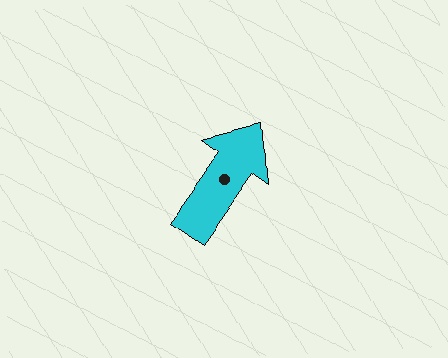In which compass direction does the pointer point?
Northeast.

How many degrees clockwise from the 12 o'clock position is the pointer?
Approximately 36 degrees.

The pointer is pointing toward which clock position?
Roughly 1 o'clock.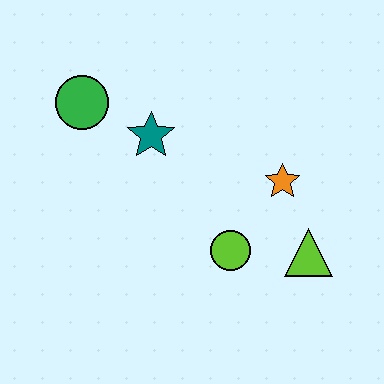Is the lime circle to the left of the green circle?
No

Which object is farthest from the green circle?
The lime triangle is farthest from the green circle.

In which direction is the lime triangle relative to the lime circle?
The lime triangle is to the right of the lime circle.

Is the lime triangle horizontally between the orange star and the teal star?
No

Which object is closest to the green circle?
The teal star is closest to the green circle.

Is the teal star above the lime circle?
Yes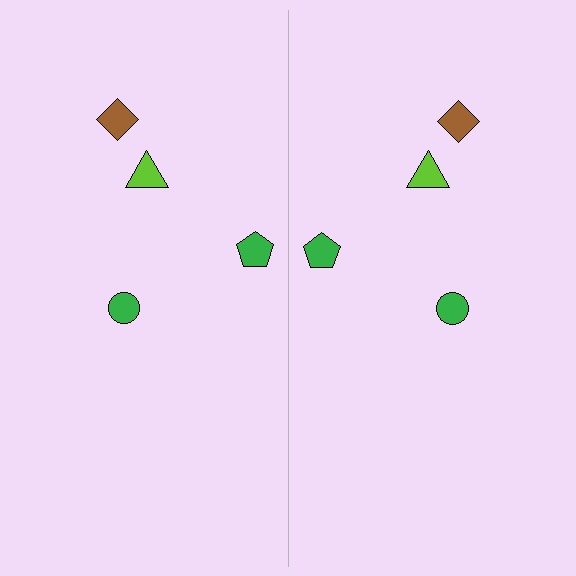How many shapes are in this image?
There are 8 shapes in this image.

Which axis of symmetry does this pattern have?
The pattern has a vertical axis of symmetry running through the center of the image.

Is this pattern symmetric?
Yes, this pattern has bilateral (reflection) symmetry.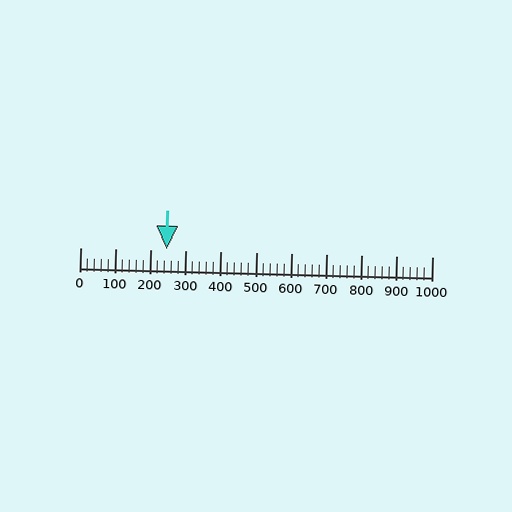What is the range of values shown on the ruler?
The ruler shows values from 0 to 1000.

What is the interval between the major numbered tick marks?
The major tick marks are spaced 100 units apart.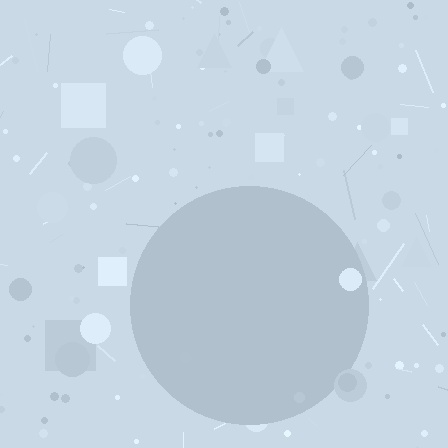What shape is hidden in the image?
A circle is hidden in the image.